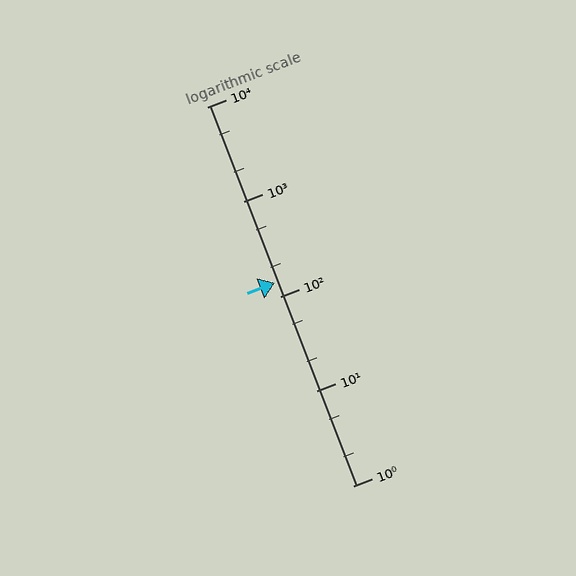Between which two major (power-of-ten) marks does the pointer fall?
The pointer is between 100 and 1000.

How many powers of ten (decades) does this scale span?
The scale spans 4 decades, from 1 to 10000.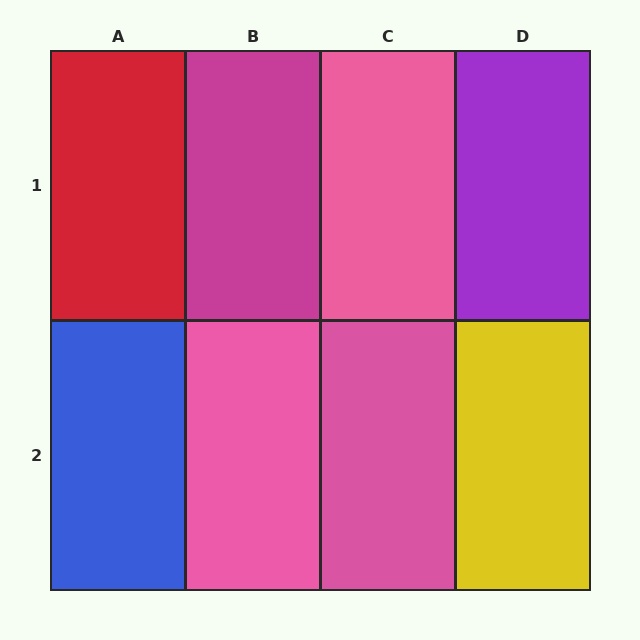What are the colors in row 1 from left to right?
Red, magenta, pink, purple.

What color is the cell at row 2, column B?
Pink.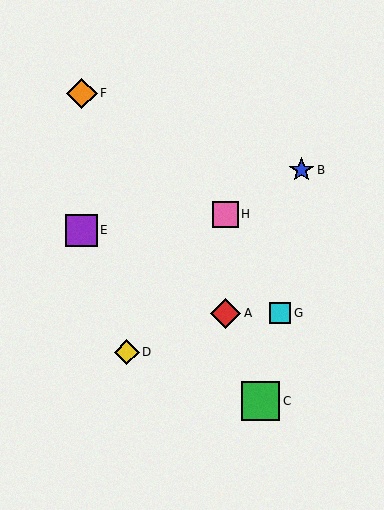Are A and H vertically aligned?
Yes, both are at x≈225.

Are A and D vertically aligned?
No, A is at x≈225 and D is at x≈127.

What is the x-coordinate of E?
Object E is at x≈81.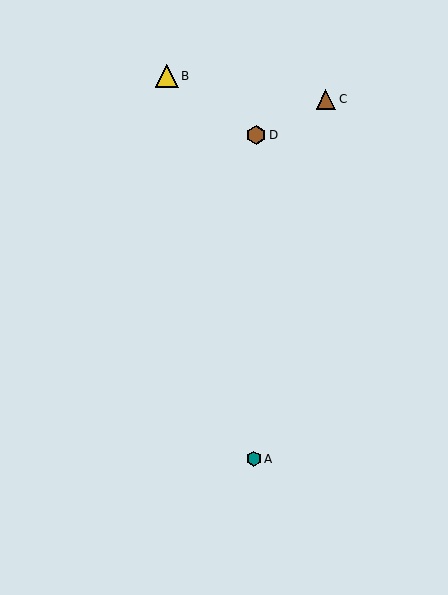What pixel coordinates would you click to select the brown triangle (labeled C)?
Click at (326, 99) to select the brown triangle C.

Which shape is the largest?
The yellow triangle (labeled B) is the largest.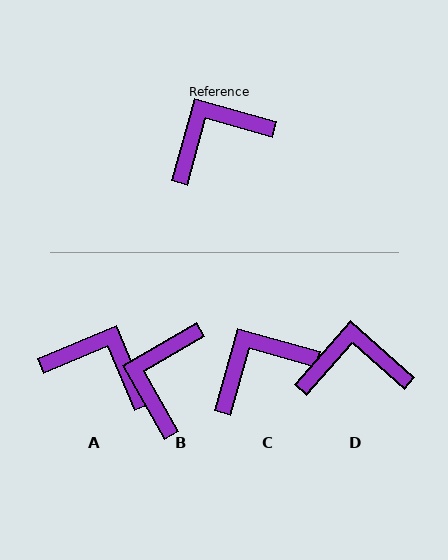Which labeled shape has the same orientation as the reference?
C.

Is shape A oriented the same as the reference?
No, it is off by about 52 degrees.